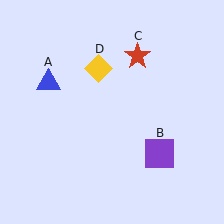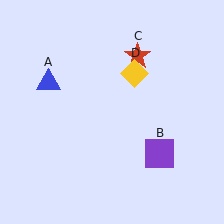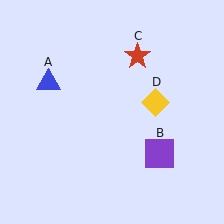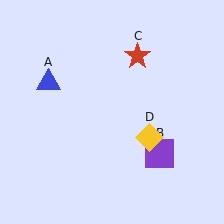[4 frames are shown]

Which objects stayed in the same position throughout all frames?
Blue triangle (object A) and purple square (object B) and red star (object C) remained stationary.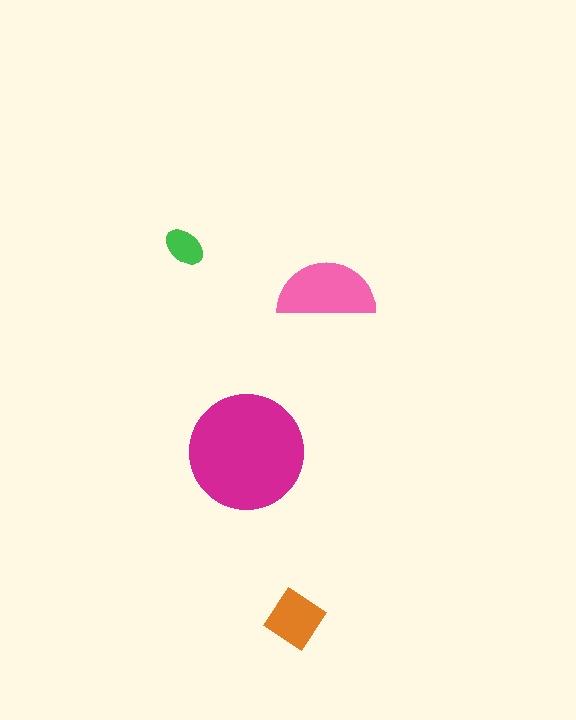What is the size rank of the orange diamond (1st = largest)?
3rd.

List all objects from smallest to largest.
The green ellipse, the orange diamond, the pink semicircle, the magenta circle.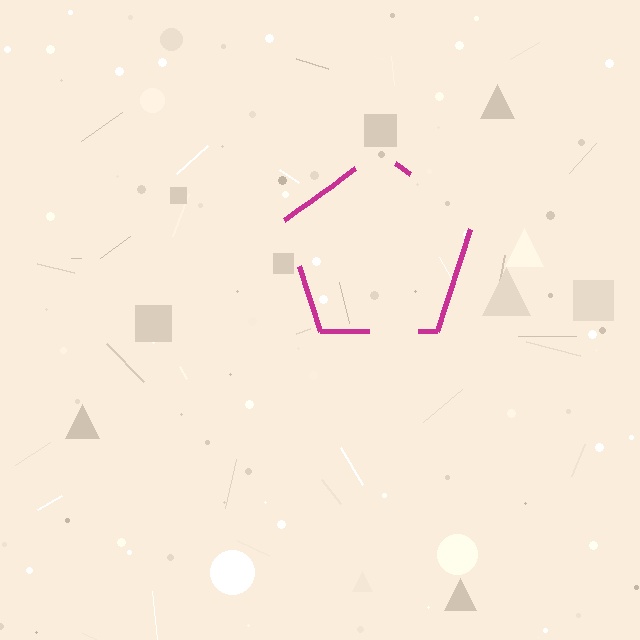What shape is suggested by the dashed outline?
The dashed outline suggests a pentagon.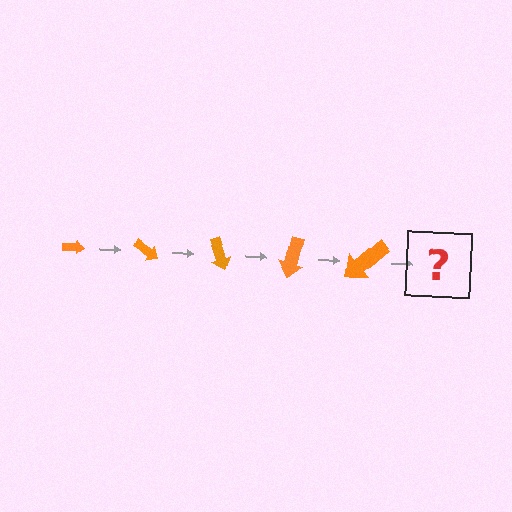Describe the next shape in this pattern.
It should be an arrow, larger than the previous one and rotated 175 degrees from the start.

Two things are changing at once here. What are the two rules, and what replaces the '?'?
The two rules are that the arrow grows larger each step and it rotates 35 degrees each step. The '?' should be an arrow, larger than the previous one and rotated 175 degrees from the start.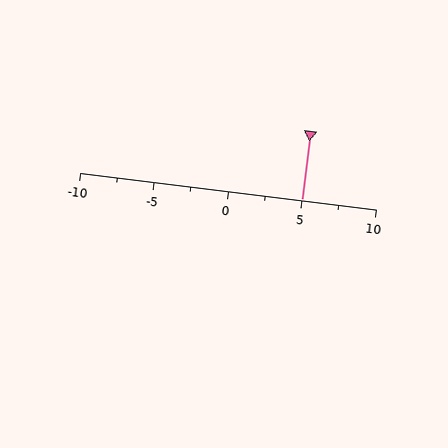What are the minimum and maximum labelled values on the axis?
The axis runs from -10 to 10.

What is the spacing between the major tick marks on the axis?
The major ticks are spaced 5 apart.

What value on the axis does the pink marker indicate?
The marker indicates approximately 5.